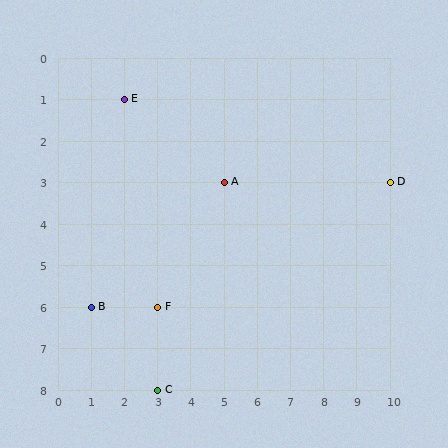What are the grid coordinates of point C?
Point C is at grid coordinates (3, 8).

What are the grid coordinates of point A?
Point A is at grid coordinates (5, 3).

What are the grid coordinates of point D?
Point D is at grid coordinates (10, 3).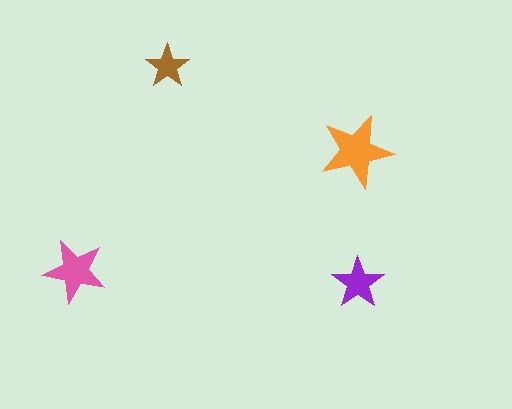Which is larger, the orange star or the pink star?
The orange one.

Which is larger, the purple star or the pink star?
The pink one.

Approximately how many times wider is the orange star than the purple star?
About 1.5 times wider.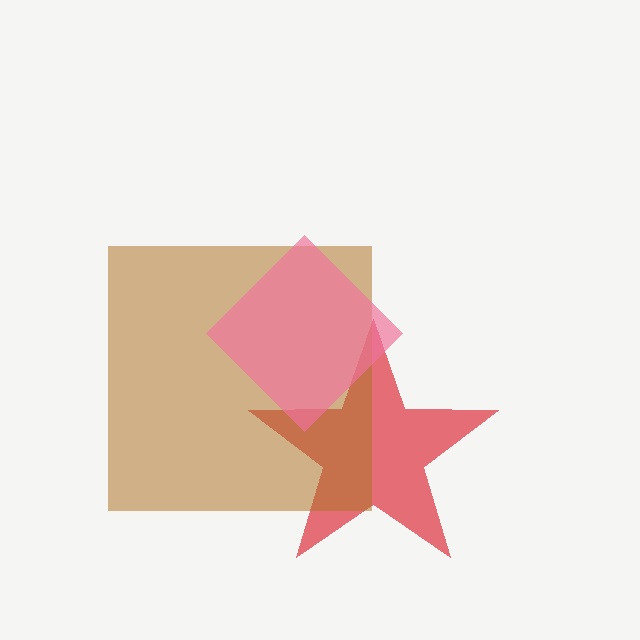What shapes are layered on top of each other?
The layered shapes are: a red star, a brown square, a pink diamond.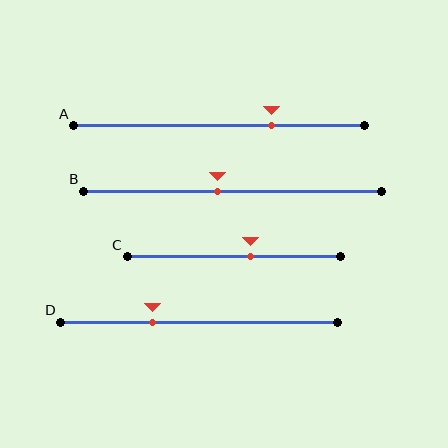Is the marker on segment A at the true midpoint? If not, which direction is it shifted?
No, the marker on segment A is shifted to the right by about 18% of the segment length.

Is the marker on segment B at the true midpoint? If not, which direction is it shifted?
No, the marker on segment B is shifted to the left by about 5% of the segment length.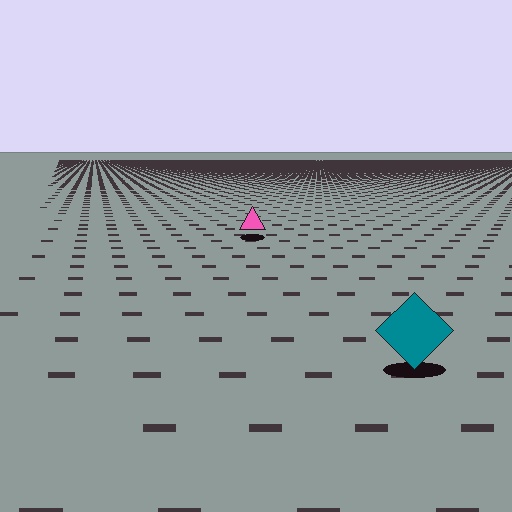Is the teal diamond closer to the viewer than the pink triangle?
Yes. The teal diamond is closer — you can tell from the texture gradient: the ground texture is coarser near it.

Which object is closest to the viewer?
The teal diamond is closest. The texture marks near it are larger and more spread out.